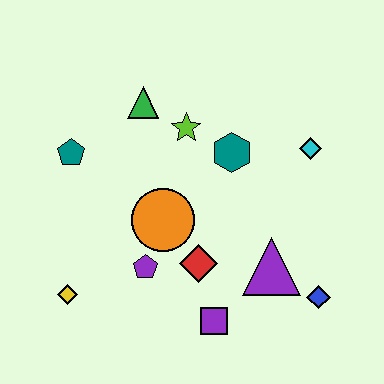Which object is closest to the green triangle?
The lime star is closest to the green triangle.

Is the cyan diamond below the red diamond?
No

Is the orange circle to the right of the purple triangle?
No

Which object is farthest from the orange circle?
The blue diamond is farthest from the orange circle.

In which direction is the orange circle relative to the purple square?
The orange circle is above the purple square.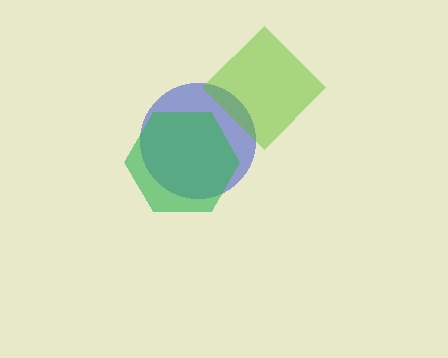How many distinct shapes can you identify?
There are 3 distinct shapes: a blue circle, a lime diamond, a green hexagon.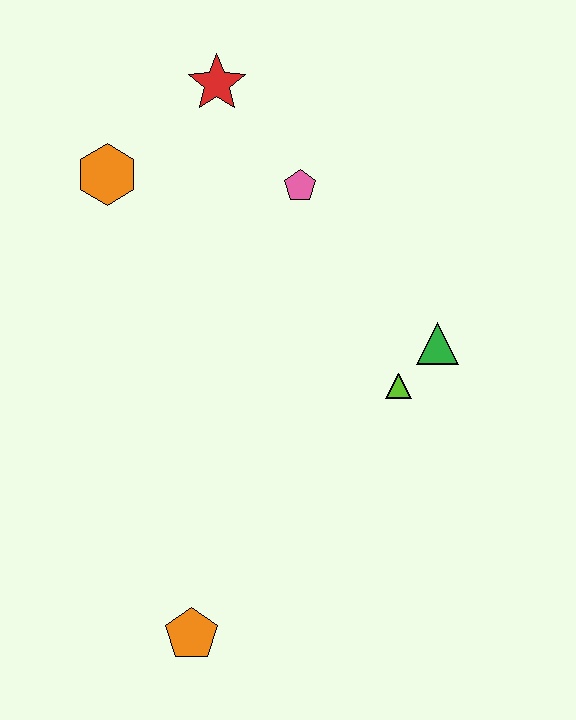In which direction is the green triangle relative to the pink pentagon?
The green triangle is below the pink pentagon.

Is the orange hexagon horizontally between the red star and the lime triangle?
No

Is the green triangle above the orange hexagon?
No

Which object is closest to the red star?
The pink pentagon is closest to the red star.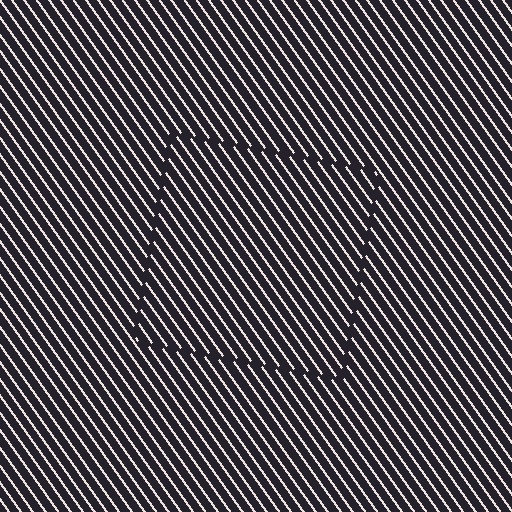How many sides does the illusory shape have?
4 sides — the line-ends trace a square.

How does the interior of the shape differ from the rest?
The interior of the shape contains the same grating, shifted by half a period — the contour is defined by the phase discontinuity where line-ends from the inner and outer gratings abut.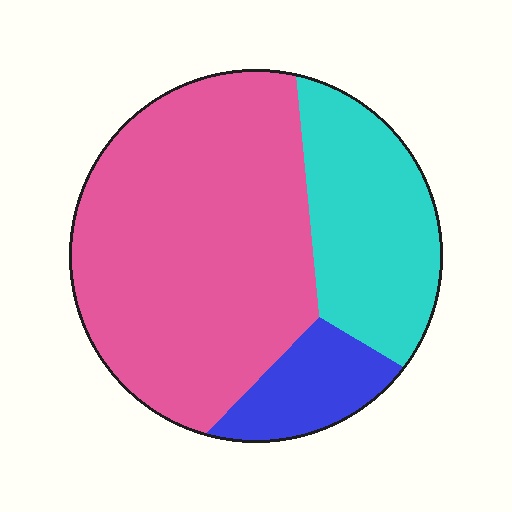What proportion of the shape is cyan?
Cyan takes up between a quarter and a half of the shape.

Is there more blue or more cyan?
Cyan.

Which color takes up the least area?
Blue, at roughly 10%.